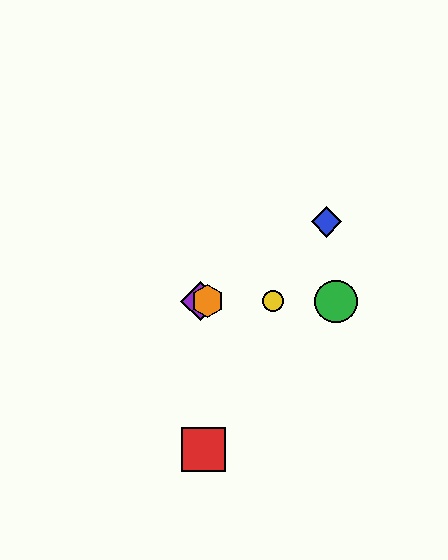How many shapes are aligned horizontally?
4 shapes (the green circle, the yellow circle, the purple diamond, the orange hexagon) are aligned horizontally.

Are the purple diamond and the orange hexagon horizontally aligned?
Yes, both are at y≈301.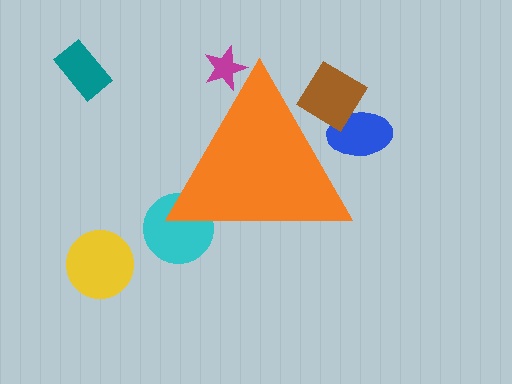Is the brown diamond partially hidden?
Yes, the brown diamond is partially hidden behind the orange triangle.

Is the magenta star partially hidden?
Yes, the magenta star is partially hidden behind the orange triangle.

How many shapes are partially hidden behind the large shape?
4 shapes are partially hidden.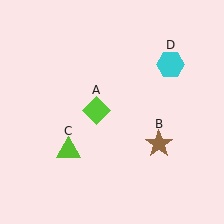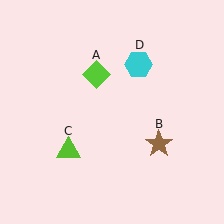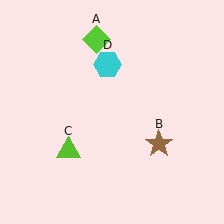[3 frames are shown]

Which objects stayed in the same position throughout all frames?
Brown star (object B) and lime triangle (object C) remained stationary.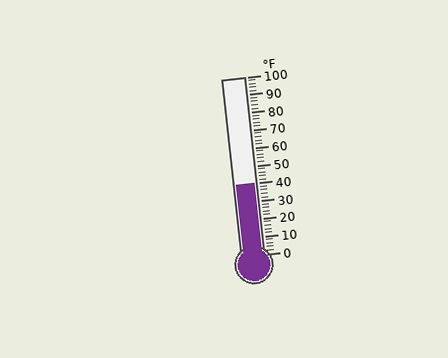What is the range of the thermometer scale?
The thermometer scale ranges from 0°F to 100°F.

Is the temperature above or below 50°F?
The temperature is below 50°F.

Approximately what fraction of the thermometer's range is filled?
The thermometer is filled to approximately 40% of its range.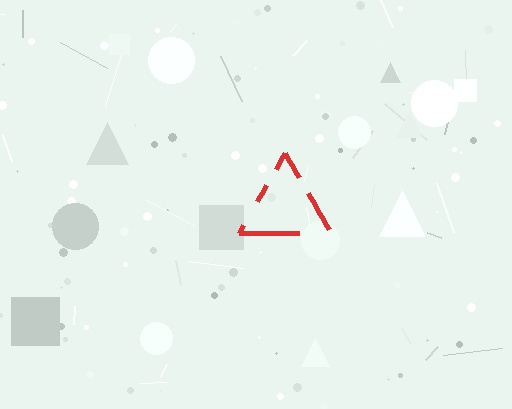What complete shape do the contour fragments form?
The contour fragments form a triangle.